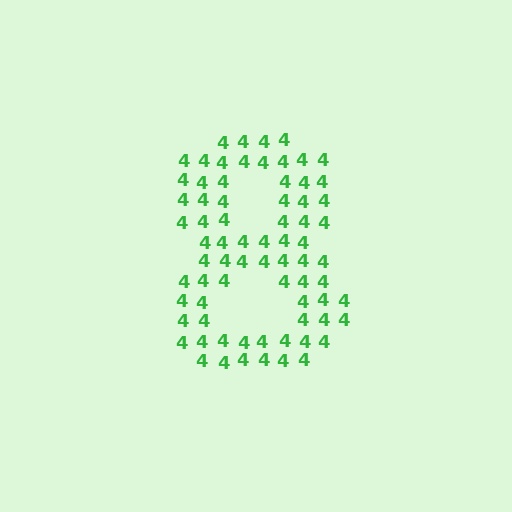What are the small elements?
The small elements are digit 4's.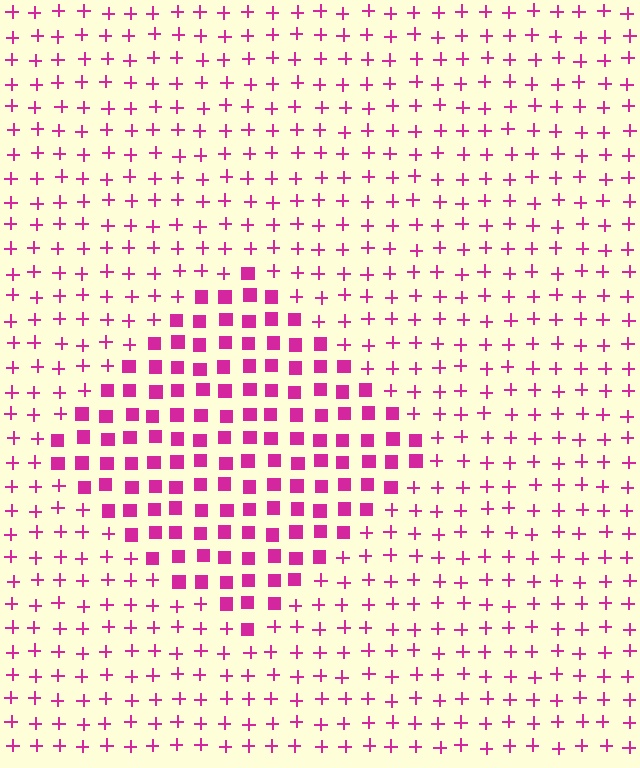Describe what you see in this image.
The image is filled with small magenta elements arranged in a uniform grid. A diamond-shaped region contains squares, while the surrounding area contains plus signs. The boundary is defined purely by the change in element shape.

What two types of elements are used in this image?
The image uses squares inside the diamond region and plus signs outside it.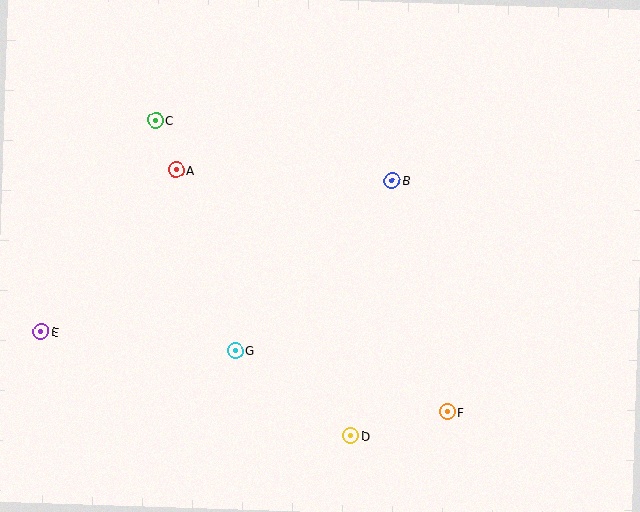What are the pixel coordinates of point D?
Point D is at (351, 436).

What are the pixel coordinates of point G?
Point G is at (235, 350).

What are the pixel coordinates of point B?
Point B is at (392, 181).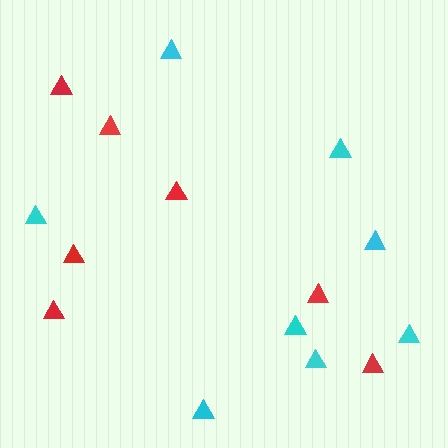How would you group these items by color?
There are 2 groups: one group of cyan triangles (8) and one group of red triangles (7).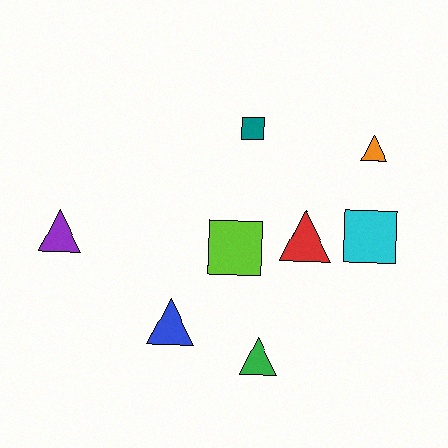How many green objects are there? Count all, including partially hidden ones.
There is 1 green object.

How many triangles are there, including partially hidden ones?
There are 5 triangles.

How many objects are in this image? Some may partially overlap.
There are 8 objects.